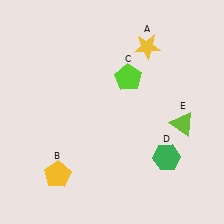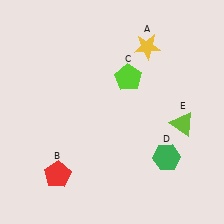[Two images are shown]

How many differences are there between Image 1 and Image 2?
There is 1 difference between the two images.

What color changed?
The pentagon (B) changed from yellow in Image 1 to red in Image 2.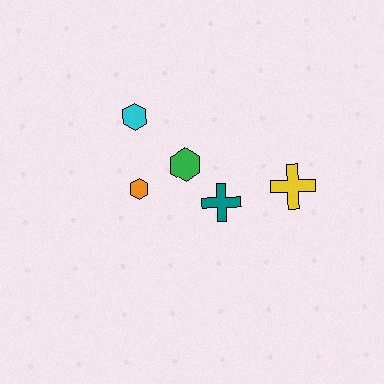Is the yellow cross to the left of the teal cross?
No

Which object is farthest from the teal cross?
The cyan hexagon is farthest from the teal cross.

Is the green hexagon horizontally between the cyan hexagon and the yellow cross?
Yes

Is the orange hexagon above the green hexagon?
No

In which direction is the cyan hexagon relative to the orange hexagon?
The cyan hexagon is above the orange hexagon.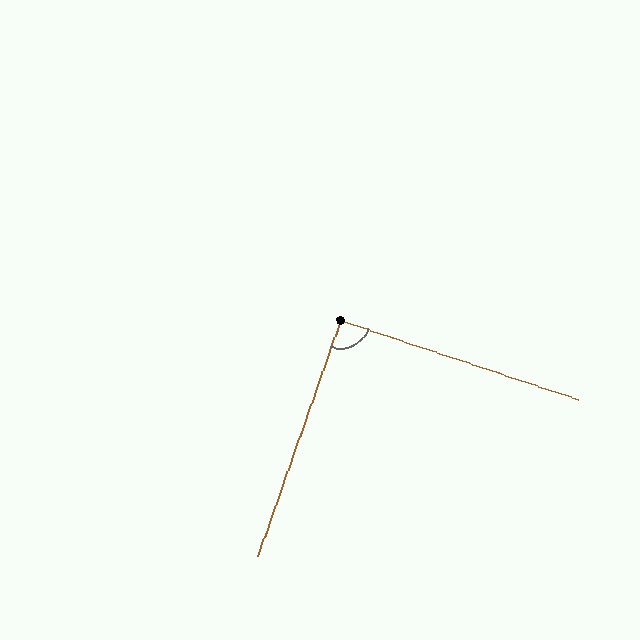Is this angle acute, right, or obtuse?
It is approximately a right angle.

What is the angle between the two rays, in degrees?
Approximately 91 degrees.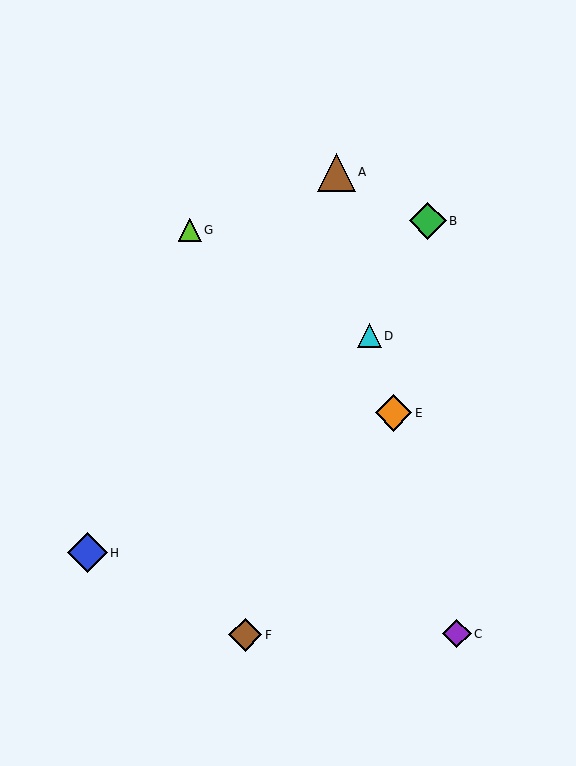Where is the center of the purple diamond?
The center of the purple diamond is at (457, 634).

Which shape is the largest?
The blue diamond (labeled H) is the largest.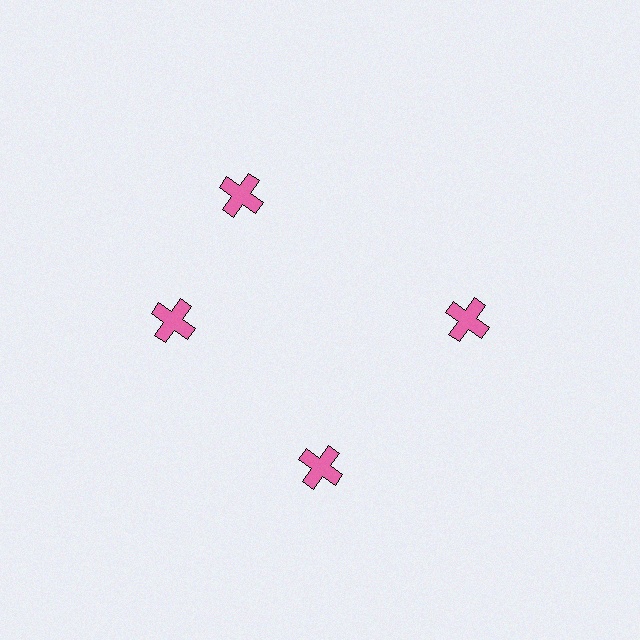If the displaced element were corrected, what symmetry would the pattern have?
It would have 4-fold rotational symmetry — the pattern would map onto itself every 90 degrees.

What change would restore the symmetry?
The symmetry would be restored by rotating it back into even spacing with its neighbors so that all 4 crosses sit at equal angles and equal distance from the center.